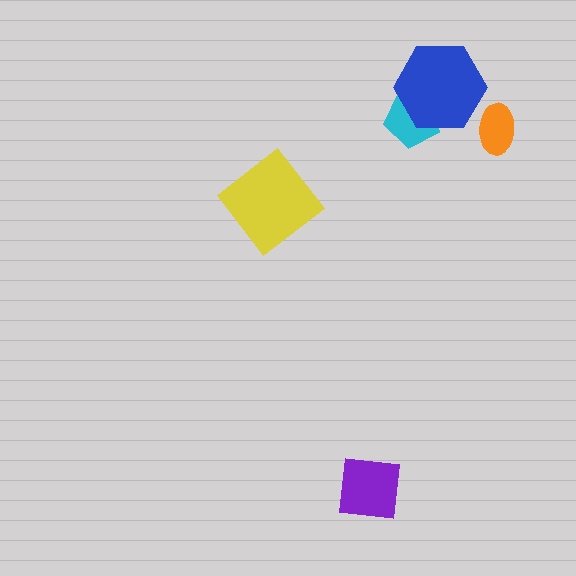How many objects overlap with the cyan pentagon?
1 object overlaps with the cyan pentagon.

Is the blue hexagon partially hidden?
No, no other shape covers it.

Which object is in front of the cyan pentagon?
The blue hexagon is in front of the cyan pentagon.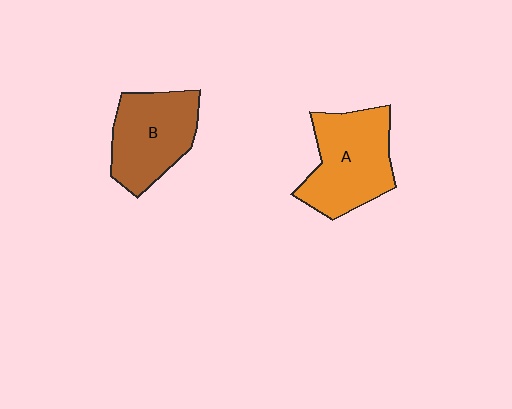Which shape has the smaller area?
Shape B (brown).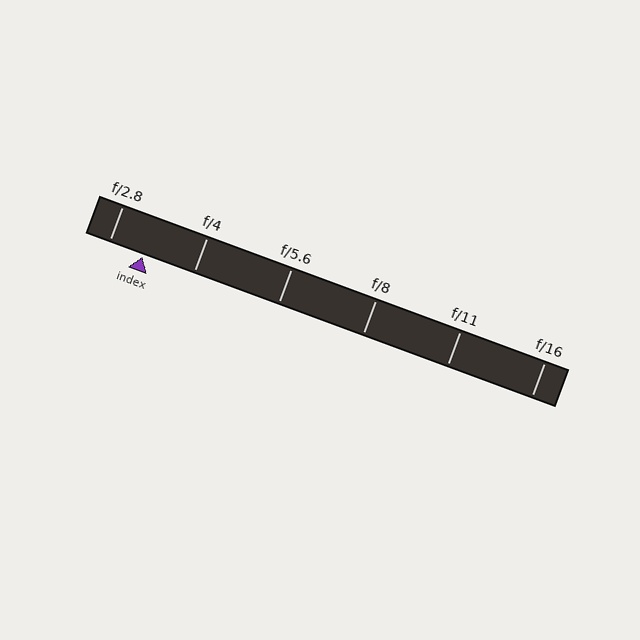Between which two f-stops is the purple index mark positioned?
The index mark is between f/2.8 and f/4.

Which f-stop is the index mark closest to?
The index mark is closest to f/2.8.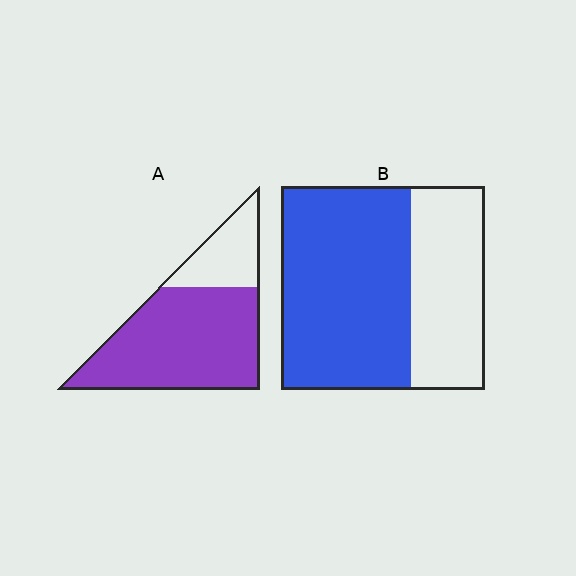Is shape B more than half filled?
Yes.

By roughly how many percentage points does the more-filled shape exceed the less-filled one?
By roughly 10 percentage points (A over B).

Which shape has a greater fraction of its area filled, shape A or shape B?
Shape A.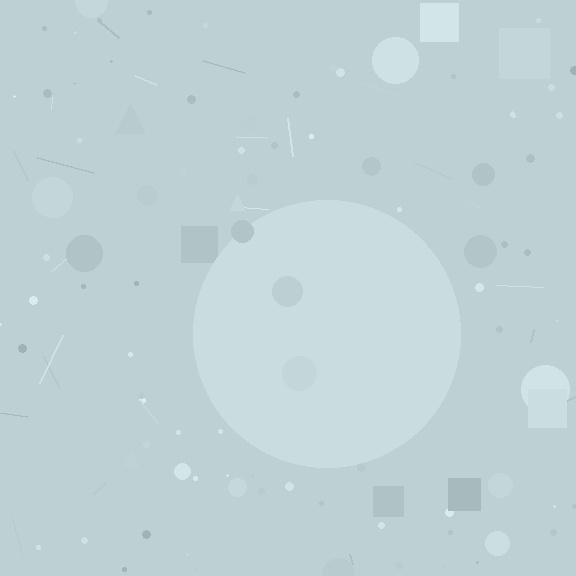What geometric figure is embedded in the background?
A circle is embedded in the background.